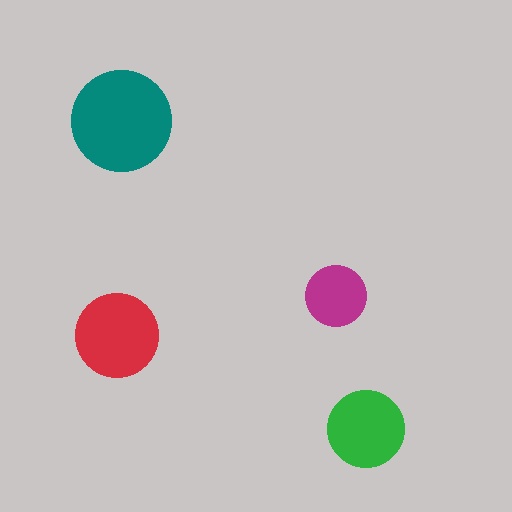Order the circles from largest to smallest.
the teal one, the red one, the green one, the magenta one.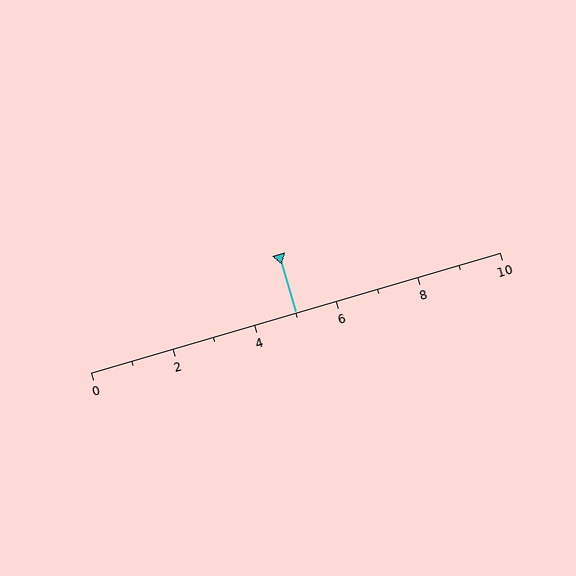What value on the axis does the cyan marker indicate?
The marker indicates approximately 5.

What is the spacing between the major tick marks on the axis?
The major ticks are spaced 2 apart.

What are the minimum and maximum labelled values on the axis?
The axis runs from 0 to 10.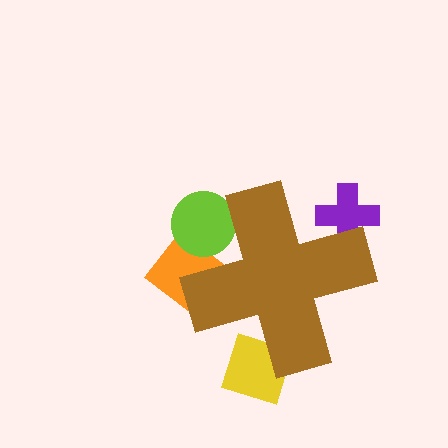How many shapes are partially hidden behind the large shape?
4 shapes are partially hidden.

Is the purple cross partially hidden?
Yes, the purple cross is partially hidden behind the brown cross.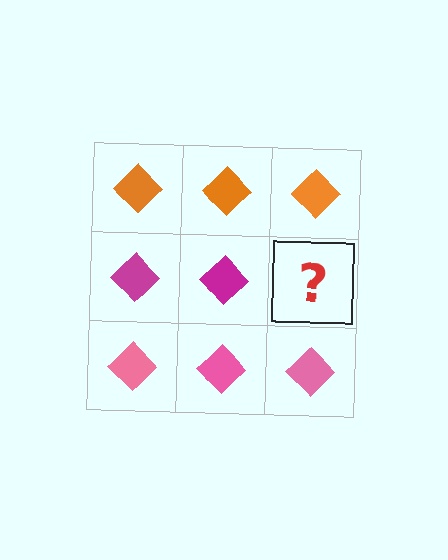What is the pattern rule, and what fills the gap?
The rule is that each row has a consistent color. The gap should be filled with a magenta diamond.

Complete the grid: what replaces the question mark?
The question mark should be replaced with a magenta diamond.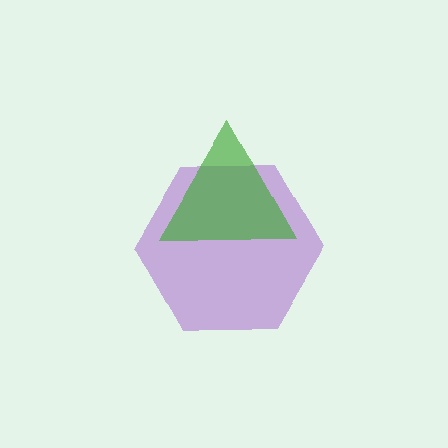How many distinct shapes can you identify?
There are 2 distinct shapes: a purple hexagon, a green triangle.